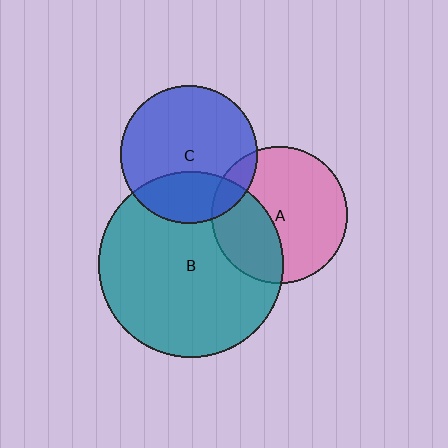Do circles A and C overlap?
Yes.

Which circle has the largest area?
Circle B (teal).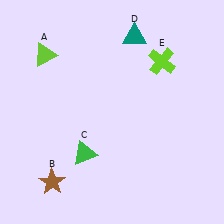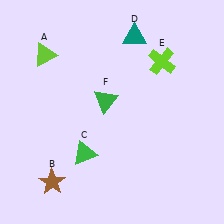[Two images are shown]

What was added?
A green triangle (F) was added in Image 2.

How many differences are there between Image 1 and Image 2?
There is 1 difference between the two images.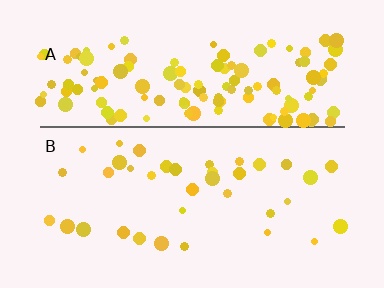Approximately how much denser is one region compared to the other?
Approximately 3.6× — region A over region B.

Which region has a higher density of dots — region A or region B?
A (the top).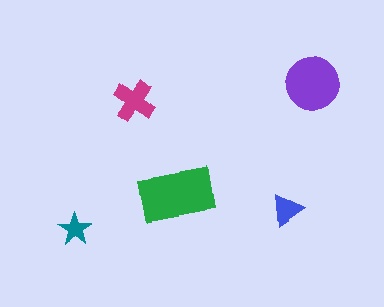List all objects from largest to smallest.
The green rectangle, the purple circle, the magenta cross, the blue triangle, the teal star.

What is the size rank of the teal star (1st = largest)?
5th.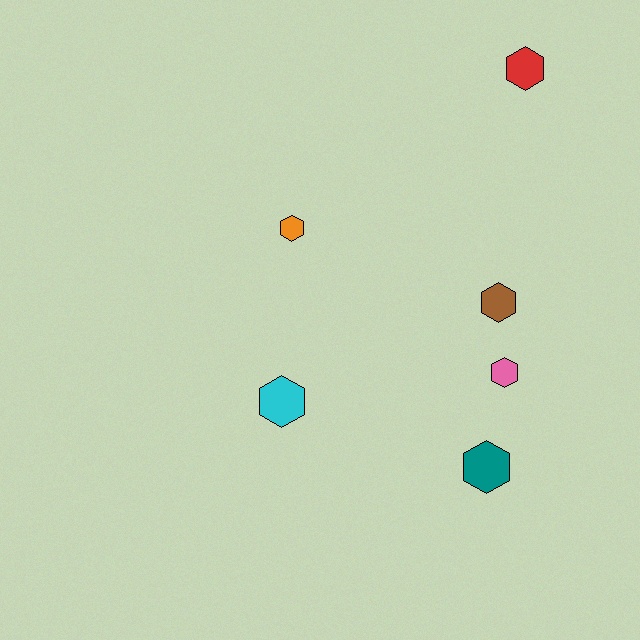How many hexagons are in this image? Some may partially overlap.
There are 6 hexagons.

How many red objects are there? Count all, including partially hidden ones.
There is 1 red object.